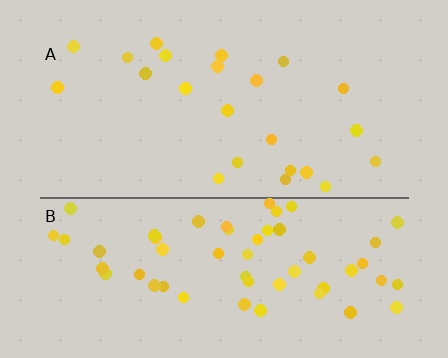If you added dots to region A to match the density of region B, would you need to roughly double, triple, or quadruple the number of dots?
Approximately double.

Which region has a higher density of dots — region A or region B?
B (the bottom).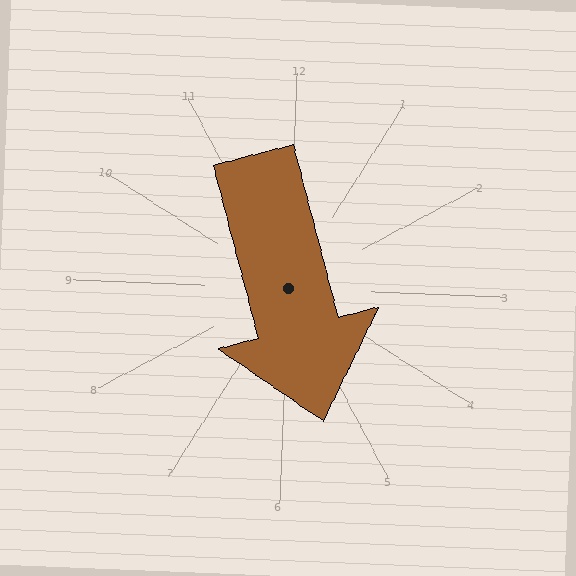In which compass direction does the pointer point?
South.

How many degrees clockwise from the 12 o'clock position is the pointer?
Approximately 163 degrees.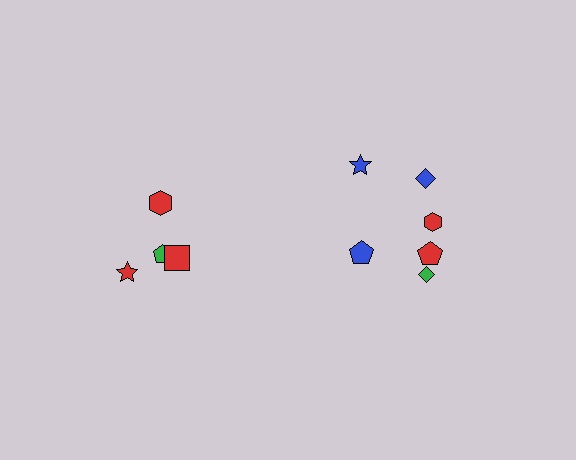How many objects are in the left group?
There are 4 objects.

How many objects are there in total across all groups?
There are 10 objects.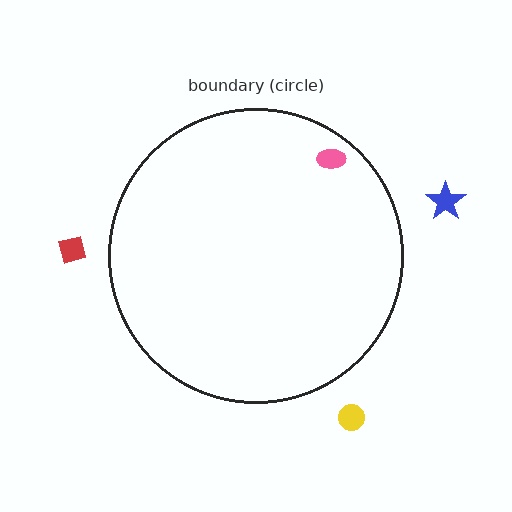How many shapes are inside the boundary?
1 inside, 3 outside.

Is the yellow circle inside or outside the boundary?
Outside.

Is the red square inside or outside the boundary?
Outside.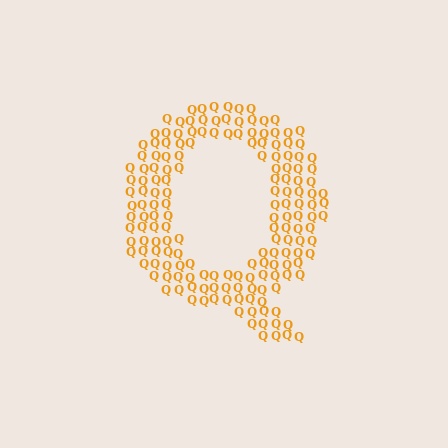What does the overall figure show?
The overall figure shows the letter Q.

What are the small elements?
The small elements are letter Q's.